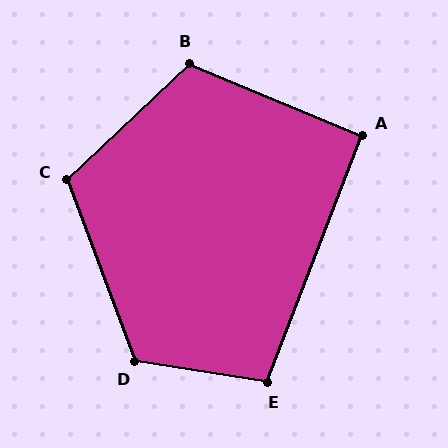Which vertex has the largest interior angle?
D, at approximately 119 degrees.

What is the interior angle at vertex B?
Approximately 114 degrees (obtuse).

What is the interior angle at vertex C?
Approximately 112 degrees (obtuse).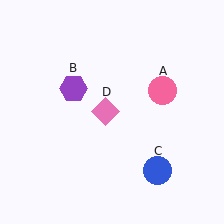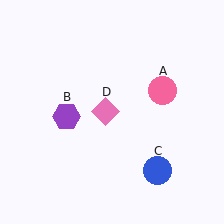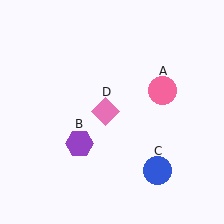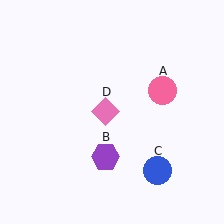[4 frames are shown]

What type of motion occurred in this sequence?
The purple hexagon (object B) rotated counterclockwise around the center of the scene.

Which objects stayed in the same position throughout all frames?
Pink circle (object A) and blue circle (object C) and pink diamond (object D) remained stationary.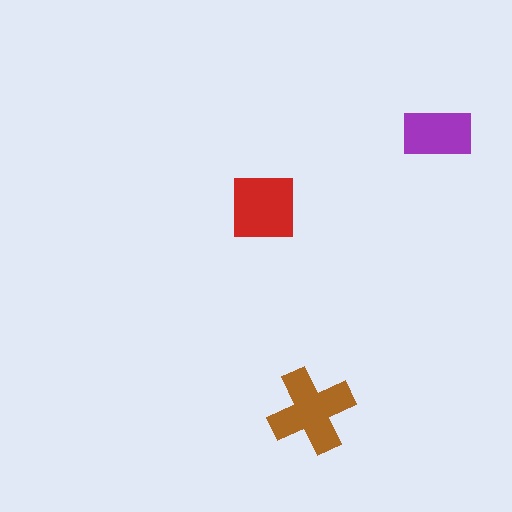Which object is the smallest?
The purple rectangle.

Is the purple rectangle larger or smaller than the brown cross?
Smaller.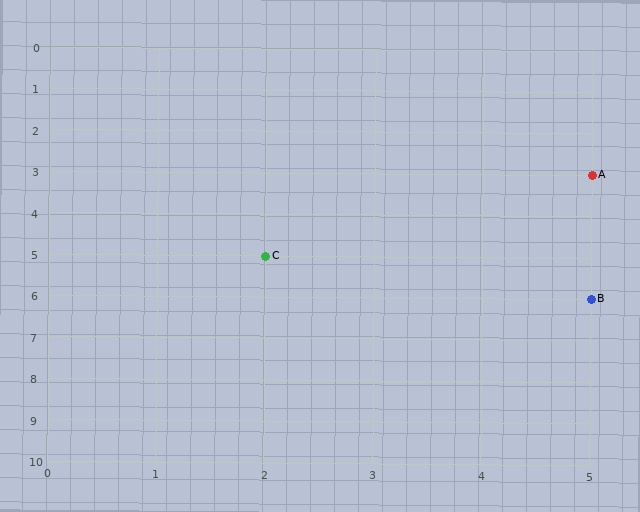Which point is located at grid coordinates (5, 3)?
Point A is at (5, 3).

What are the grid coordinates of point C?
Point C is at grid coordinates (2, 5).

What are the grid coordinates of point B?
Point B is at grid coordinates (5, 6).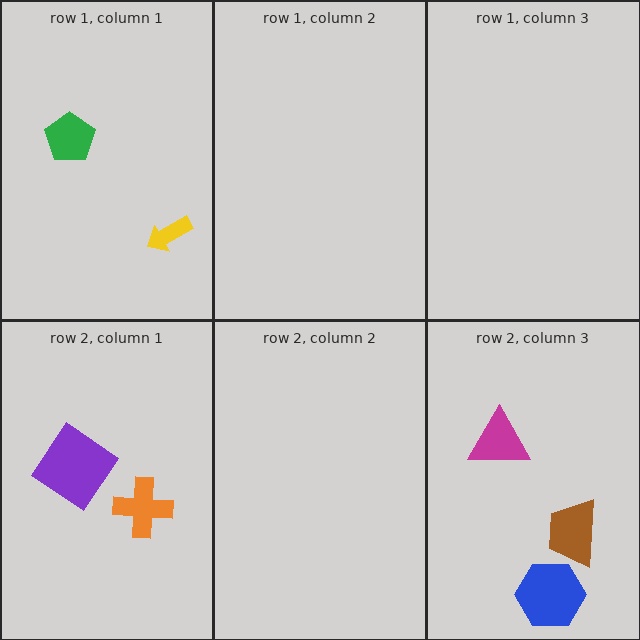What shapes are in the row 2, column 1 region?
The purple diamond, the orange cross.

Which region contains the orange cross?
The row 2, column 1 region.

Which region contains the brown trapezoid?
The row 2, column 3 region.